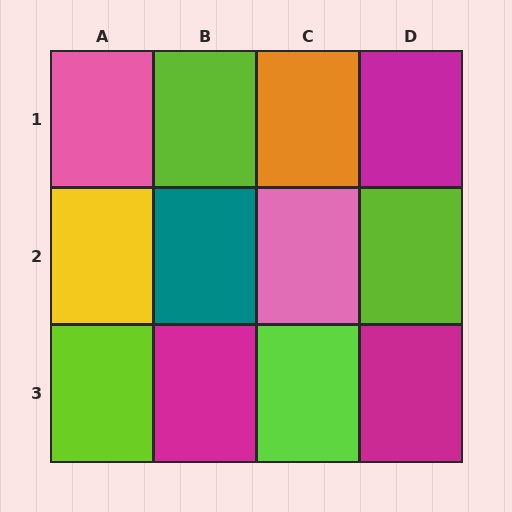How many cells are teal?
1 cell is teal.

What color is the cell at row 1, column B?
Lime.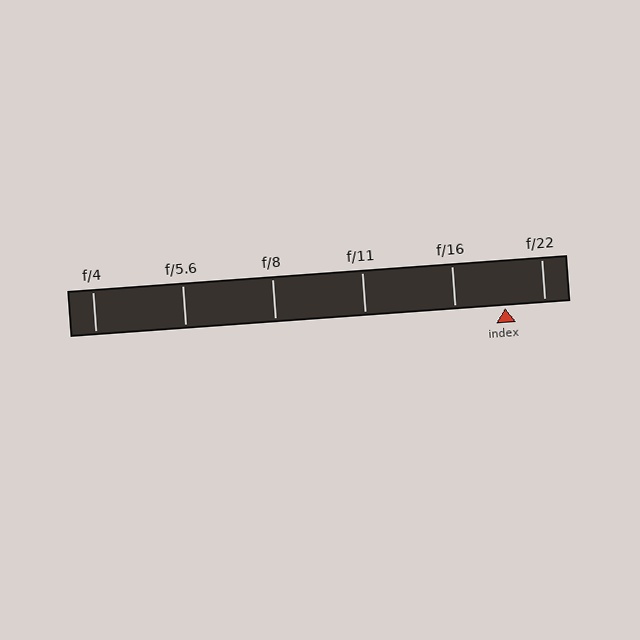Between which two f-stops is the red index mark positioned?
The index mark is between f/16 and f/22.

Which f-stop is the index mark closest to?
The index mark is closest to f/22.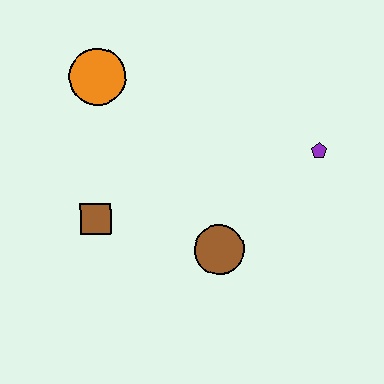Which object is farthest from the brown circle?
The orange circle is farthest from the brown circle.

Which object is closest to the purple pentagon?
The brown circle is closest to the purple pentagon.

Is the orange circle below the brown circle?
No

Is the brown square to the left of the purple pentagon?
Yes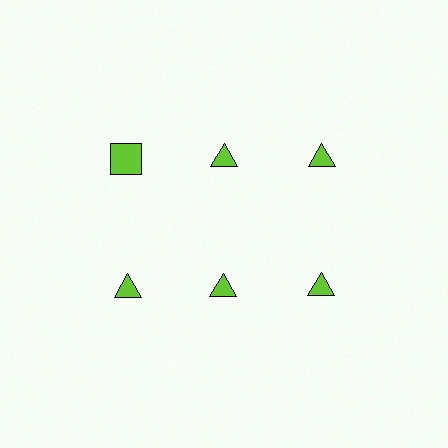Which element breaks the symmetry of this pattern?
The lime square in the top row, leftmost column breaks the symmetry. All other shapes are lime triangles.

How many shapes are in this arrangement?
There are 6 shapes arranged in a grid pattern.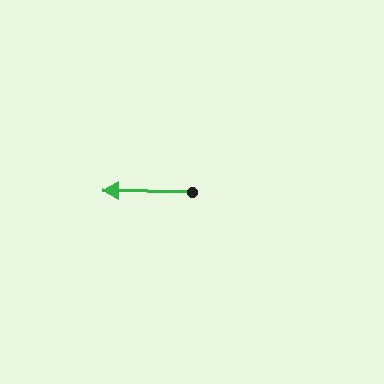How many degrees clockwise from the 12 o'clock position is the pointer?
Approximately 271 degrees.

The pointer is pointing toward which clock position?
Roughly 9 o'clock.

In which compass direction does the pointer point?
West.